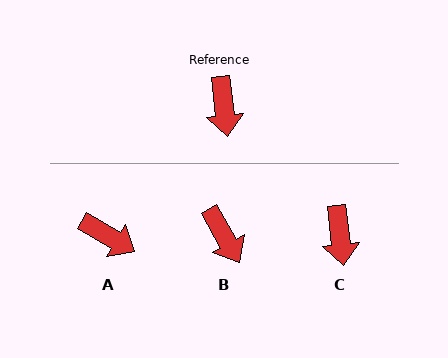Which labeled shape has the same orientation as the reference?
C.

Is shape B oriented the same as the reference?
No, it is off by about 24 degrees.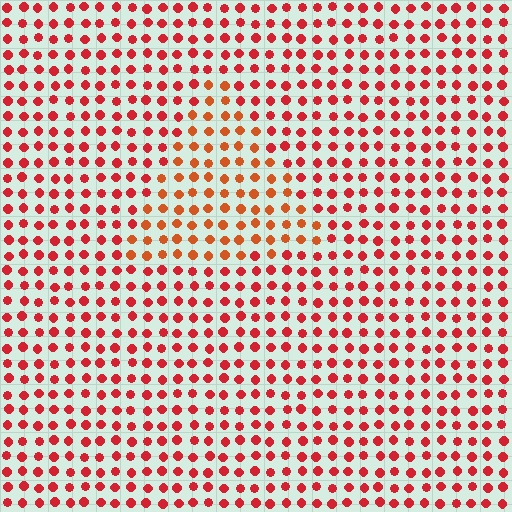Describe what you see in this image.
The image is filled with small red elements in a uniform arrangement. A triangle-shaped region is visible where the elements are tinted to a slightly different hue, forming a subtle color boundary.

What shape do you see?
I see a triangle.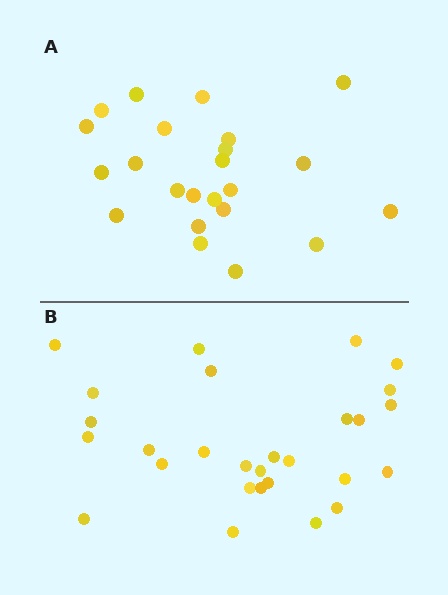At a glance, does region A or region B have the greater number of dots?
Region B (the bottom region) has more dots.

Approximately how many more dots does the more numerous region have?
Region B has about 5 more dots than region A.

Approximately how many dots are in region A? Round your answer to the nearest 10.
About 20 dots. (The exact count is 23, which rounds to 20.)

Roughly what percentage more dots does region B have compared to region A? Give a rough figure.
About 20% more.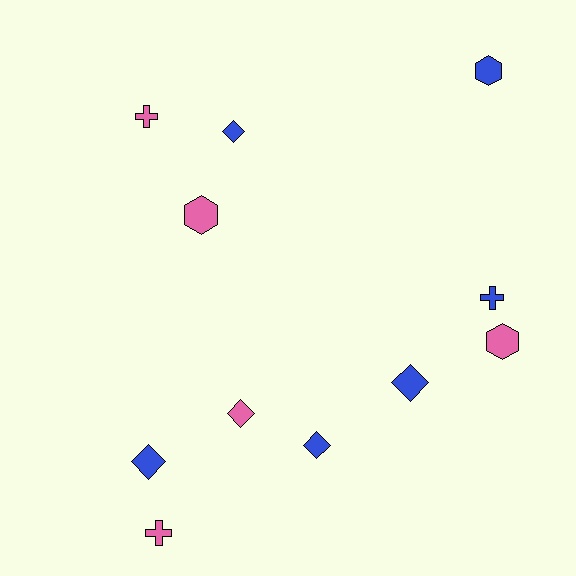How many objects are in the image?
There are 11 objects.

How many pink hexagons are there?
There are 2 pink hexagons.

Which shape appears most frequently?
Diamond, with 5 objects.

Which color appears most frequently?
Blue, with 6 objects.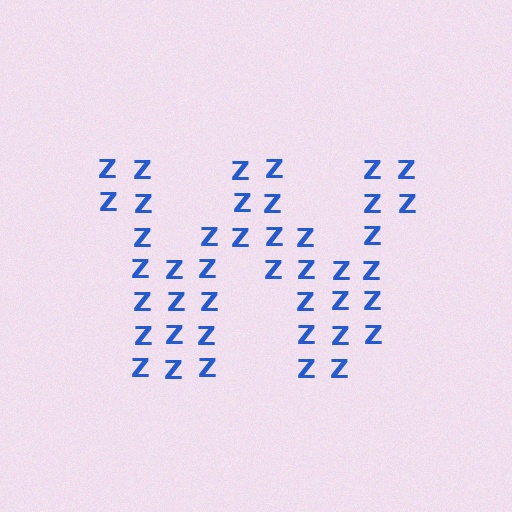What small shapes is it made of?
It is made of small letter Z's.